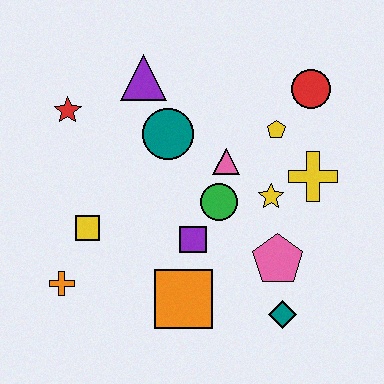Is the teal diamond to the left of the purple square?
No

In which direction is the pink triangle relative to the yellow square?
The pink triangle is to the right of the yellow square.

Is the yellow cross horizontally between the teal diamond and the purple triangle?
No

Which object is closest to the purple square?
The green circle is closest to the purple square.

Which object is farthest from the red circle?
The orange cross is farthest from the red circle.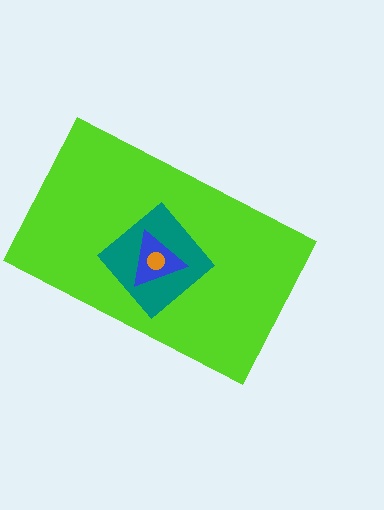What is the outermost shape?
The lime rectangle.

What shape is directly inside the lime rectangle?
The teal diamond.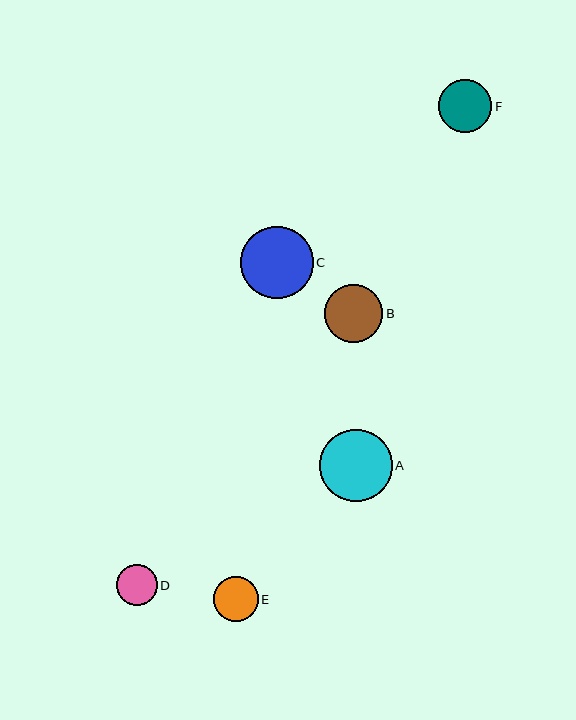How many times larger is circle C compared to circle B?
Circle C is approximately 1.3 times the size of circle B.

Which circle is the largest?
Circle A is the largest with a size of approximately 73 pixels.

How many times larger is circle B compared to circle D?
Circle B is approximately 1.4 times the size of circle D.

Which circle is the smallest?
Circle D is the smallest with a size of approximately 41 pixels.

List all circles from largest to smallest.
From largest to smallest: A, C, B, F, E, D.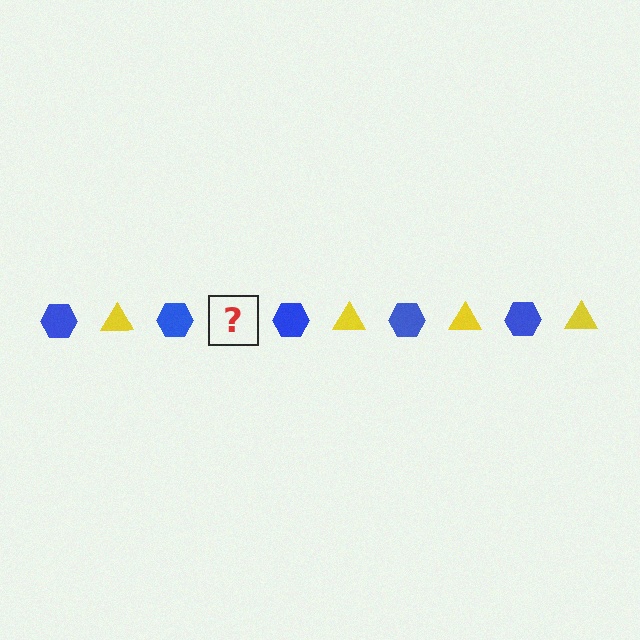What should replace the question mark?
The question mark should be replaced with a yellow triangle.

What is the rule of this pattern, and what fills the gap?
The rule is that the pattern alternates between blue hexagon and yellow triangle. The gap should be filled with a yellow triangle.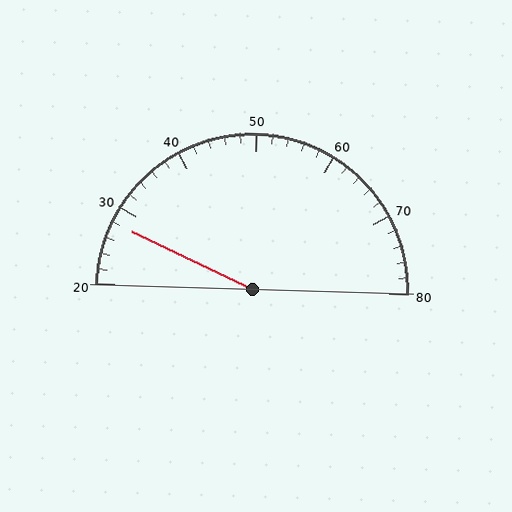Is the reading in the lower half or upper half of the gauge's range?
The reading is in the lower half of the range (20 to 80).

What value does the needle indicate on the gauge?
The needle indicates approximately 28.